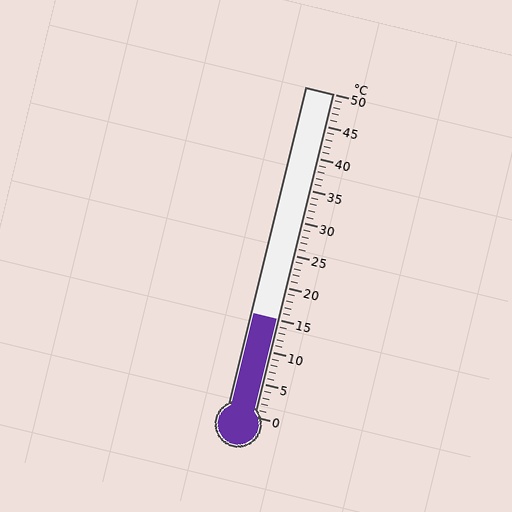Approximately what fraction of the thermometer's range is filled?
The thermometer is filled to approximately 30% of its range.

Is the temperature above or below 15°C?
The temperature is at 15°C.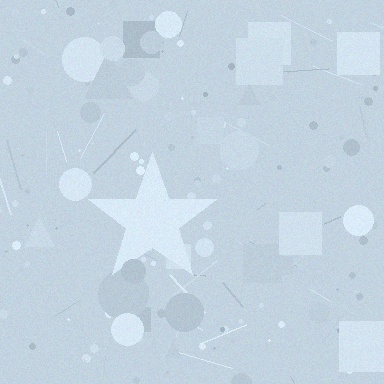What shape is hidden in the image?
A star is hidden in the image.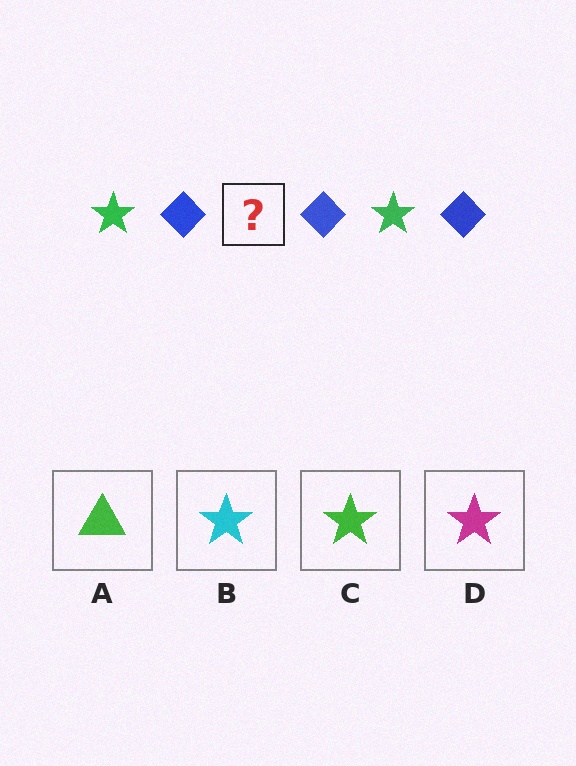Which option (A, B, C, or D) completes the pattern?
C.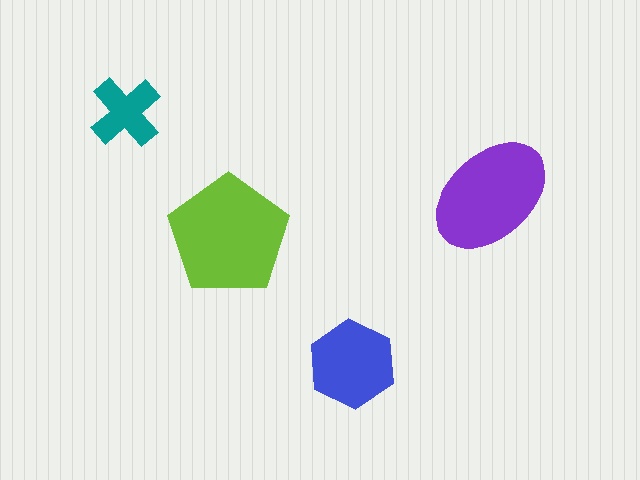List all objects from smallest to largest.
The teal cross, the blue hexagon, the purple ellipse, the lime pentagon.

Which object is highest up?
The teal cross is topmost.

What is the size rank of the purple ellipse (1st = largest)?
2nd.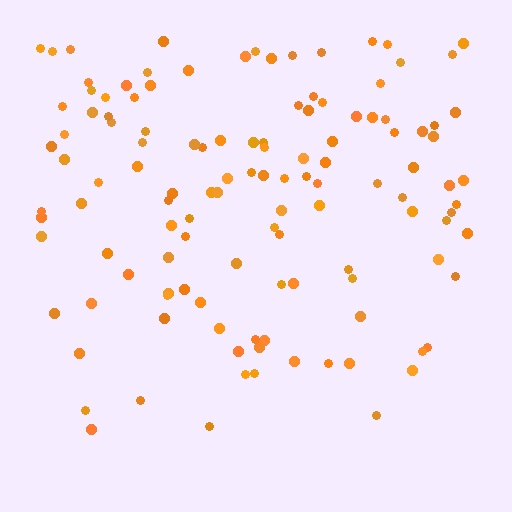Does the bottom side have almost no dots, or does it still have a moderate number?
Still a moderate number, just noticeably fewer than the top.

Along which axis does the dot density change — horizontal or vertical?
Vertical.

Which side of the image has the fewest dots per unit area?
The bottom.